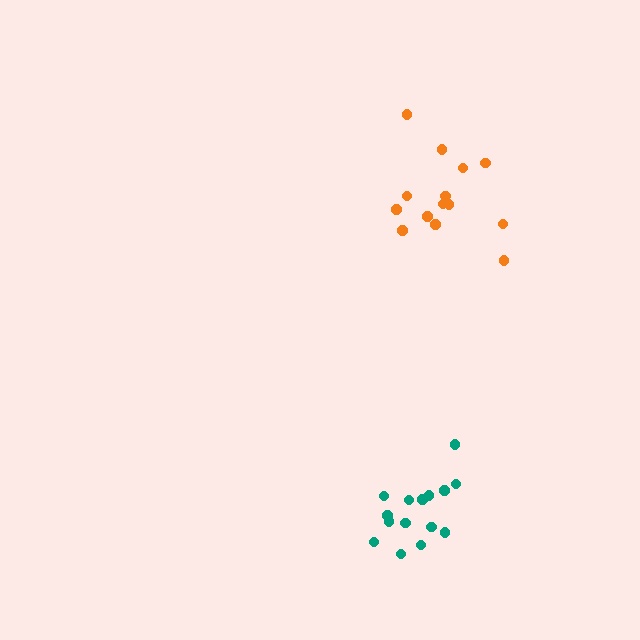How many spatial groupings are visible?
There are 2 spatial groupings.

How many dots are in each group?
Group 1: 15 dots, Group 2: 14 dots (29 total).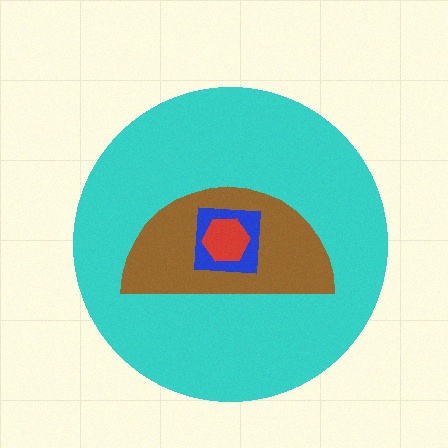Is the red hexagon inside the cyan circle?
Yes.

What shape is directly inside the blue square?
The red hexagon.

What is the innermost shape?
The red hexagon.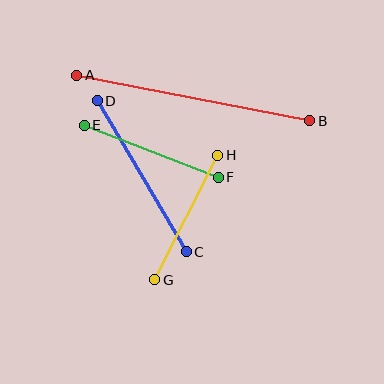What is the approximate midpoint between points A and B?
The midpoint is at approximately (193, 98) pixels.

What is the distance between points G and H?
The distance is approximately 139 pixels.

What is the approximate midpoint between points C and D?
The midpoint is at approximately (142, 176) pixels.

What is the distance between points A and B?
The distance is approximately 237 pixels.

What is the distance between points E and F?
The distance is approximately 144 pixels.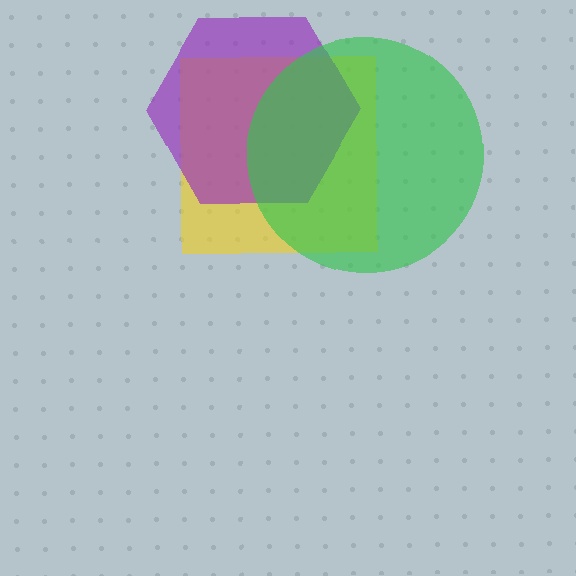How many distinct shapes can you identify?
There are 3 distinct shapes: a yellow square, a purple hexagon, a green circle.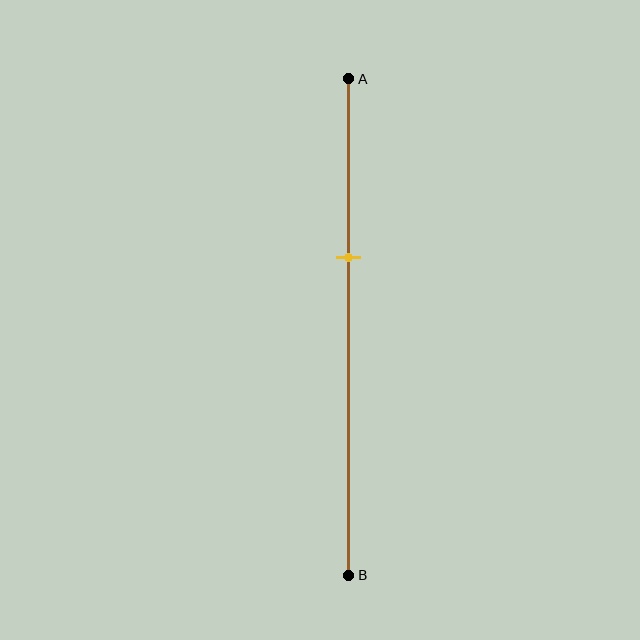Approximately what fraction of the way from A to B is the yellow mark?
The yellow mark is approximately 35% of the way from A to B.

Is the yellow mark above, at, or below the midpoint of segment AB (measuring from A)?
The yellow mark is above the midpoint of segment AB.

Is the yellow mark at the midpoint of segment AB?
No, the mark is at about 35% from A, not at the 50% midpoint.